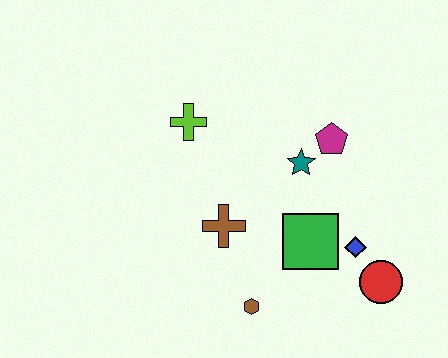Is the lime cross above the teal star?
Yes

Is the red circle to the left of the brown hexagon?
No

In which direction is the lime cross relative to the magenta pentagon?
The lime cross is to the left of the magenta pentagon.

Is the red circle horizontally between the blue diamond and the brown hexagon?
No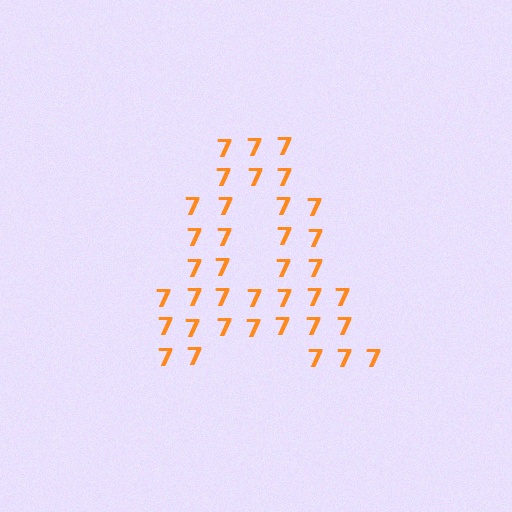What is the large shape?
The large shape is the letter A.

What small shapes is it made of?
It is made of small digit 7's.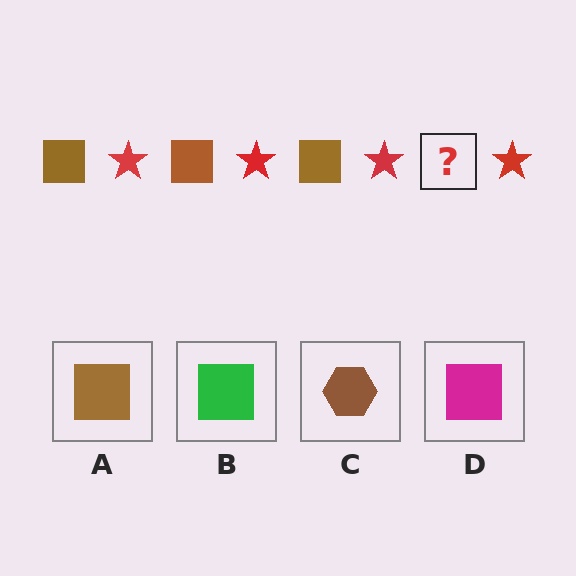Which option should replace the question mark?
Option A.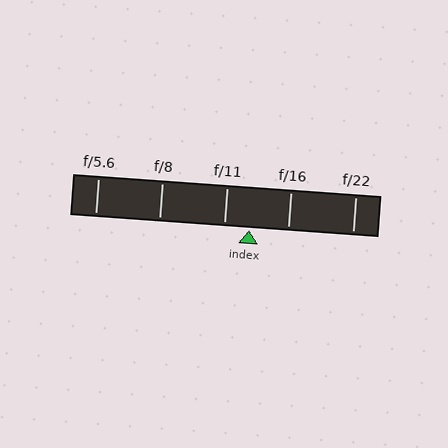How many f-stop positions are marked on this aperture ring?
There are 5 f-stop positions marked.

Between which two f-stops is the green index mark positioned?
The index mark is between f/11 and f/16.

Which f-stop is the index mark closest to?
The index mark is closest to f/11.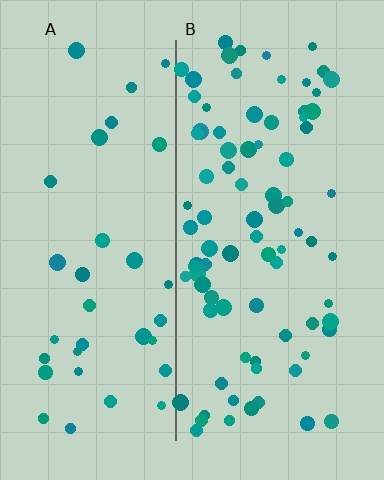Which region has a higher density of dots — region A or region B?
B (the right).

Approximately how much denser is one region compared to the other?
Approximately 2.3× — region B over region A.